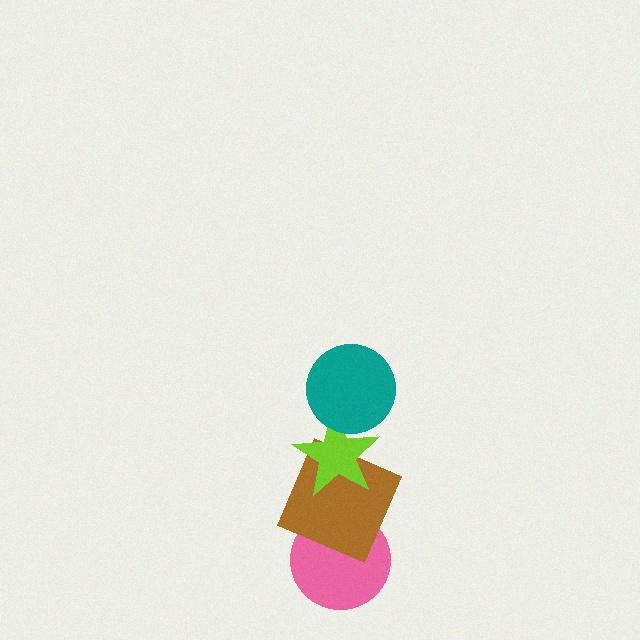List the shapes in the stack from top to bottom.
From top to bottom: the teal circle, the lime star, the brown square, the pink circle.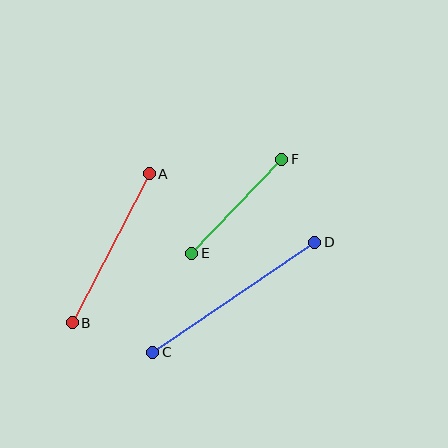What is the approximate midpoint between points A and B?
The midpoint is at approximately (111, 248) pixels.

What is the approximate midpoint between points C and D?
The midpoint is at approximately (234, 297) pixels.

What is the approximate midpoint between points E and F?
The midpoint is at approximately (237, 206) pixels.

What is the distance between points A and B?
The distance is approximately 167 pixels.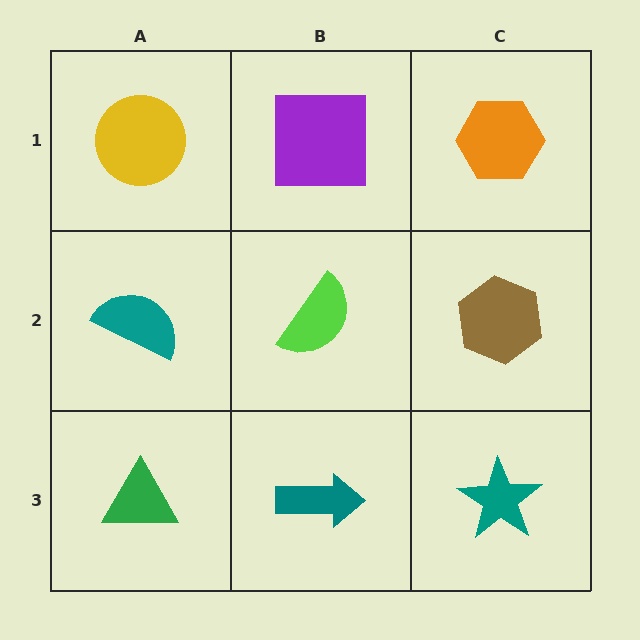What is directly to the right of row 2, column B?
A brown hexagon.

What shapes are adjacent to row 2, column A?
A yellow circle (row 1, column A), a green triangle (row 3, column A), a lime semicircle (row 2, column B).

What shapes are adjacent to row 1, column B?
A lime semicircle (row 2, column B), a yellow circle (row 1, column A), an orange hexagon (row 1, column C).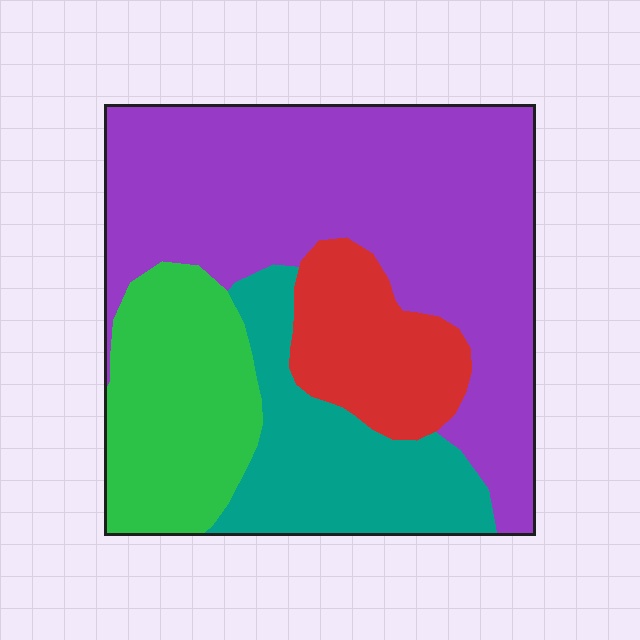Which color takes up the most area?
Purple, at roughly 50%.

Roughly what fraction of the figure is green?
Green covers 19% of the figure.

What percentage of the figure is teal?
Teal covers 18% of the figure.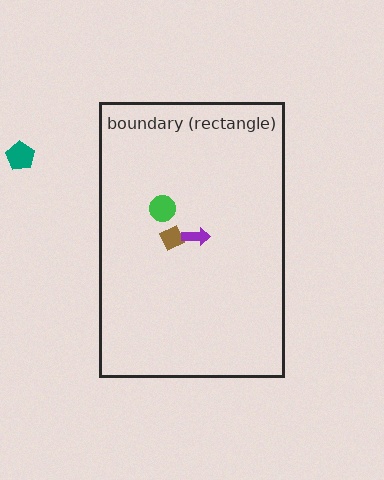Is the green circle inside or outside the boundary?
Inside.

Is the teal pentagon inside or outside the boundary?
Outside.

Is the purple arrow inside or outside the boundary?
Inside.